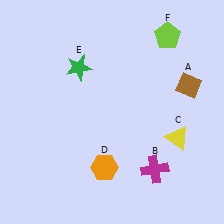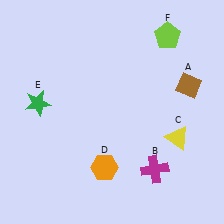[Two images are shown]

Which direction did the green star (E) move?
The green star (E) moved left.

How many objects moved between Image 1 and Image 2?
1 object moved between the two images.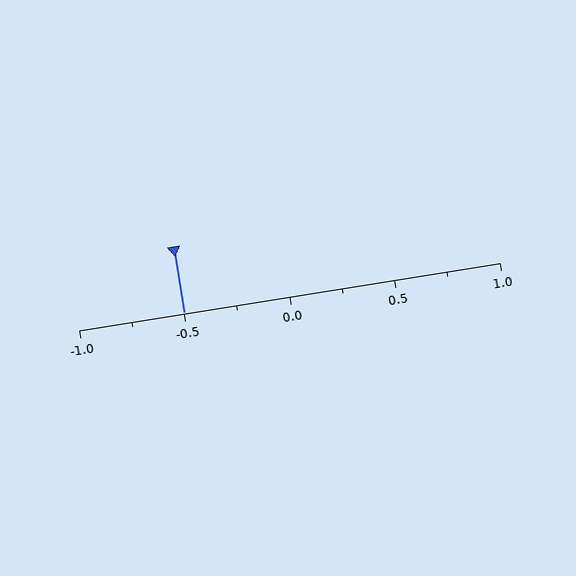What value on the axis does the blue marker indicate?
The marker indicates approximately -0.5.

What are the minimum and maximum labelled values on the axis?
The axis runs from -1.0 to 1.0.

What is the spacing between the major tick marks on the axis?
The major ticks are spaced 0.5 apart.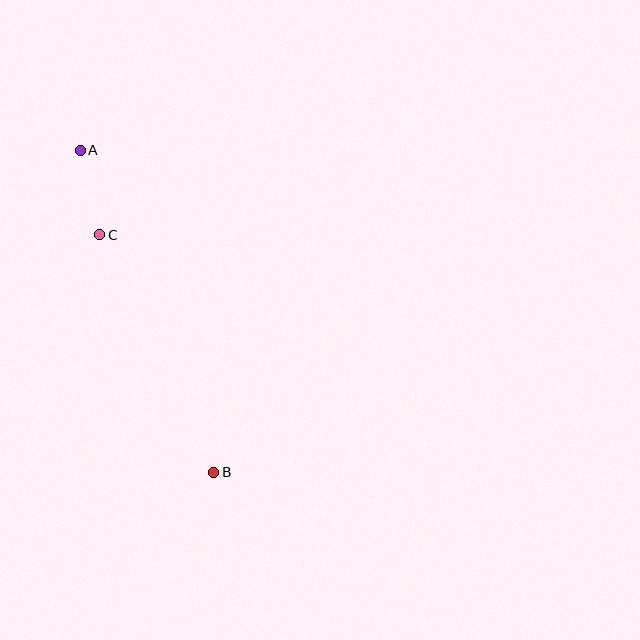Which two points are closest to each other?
Points A and C are closest to each other.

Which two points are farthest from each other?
Points A and B are farthest from each other.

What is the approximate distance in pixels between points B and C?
The distance between B and C is approximately 263 pixels.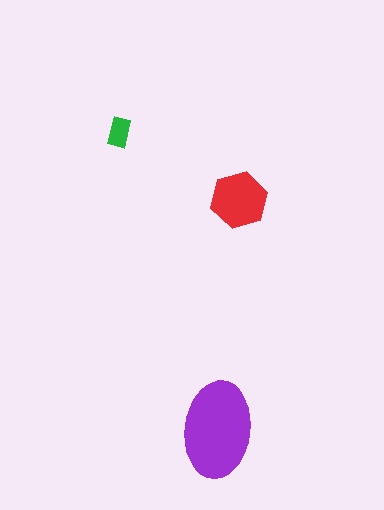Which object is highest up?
The green rectangle is topmost.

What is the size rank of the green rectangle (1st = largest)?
3rd.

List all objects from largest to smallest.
The purple ellipse, the red hexagon, the green rectangle.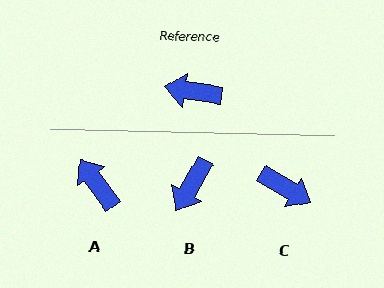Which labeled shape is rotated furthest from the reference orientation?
C, about 157 degrees away.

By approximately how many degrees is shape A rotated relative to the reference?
Approximately 46 degrees clockwise.